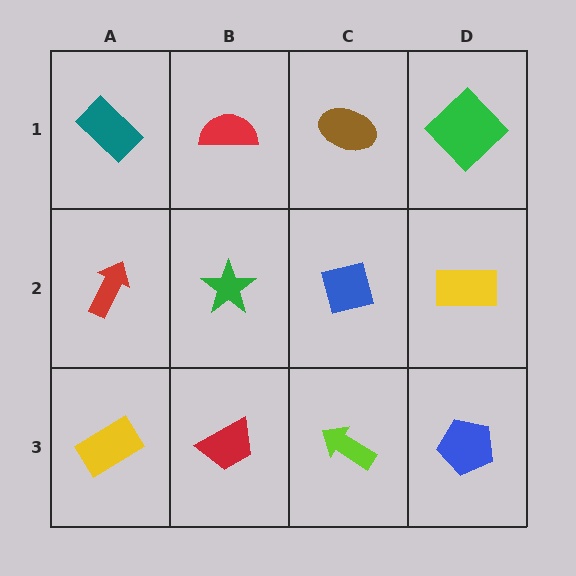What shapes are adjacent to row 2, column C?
A brown ellipse (row 1, column C), a lime arrow (row 3, column C), a green star (row 2, column B), a yellow rectangle (row 2, column D).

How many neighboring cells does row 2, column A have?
3.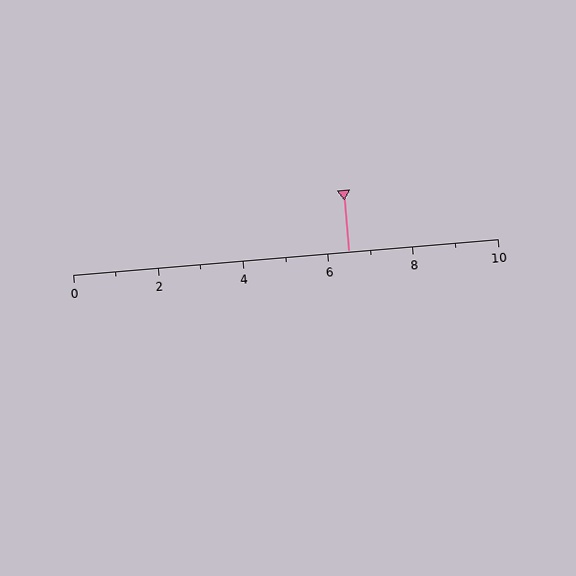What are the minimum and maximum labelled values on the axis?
The axis runs from 0 to 10.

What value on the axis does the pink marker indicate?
The marker indicates approximately 6.5.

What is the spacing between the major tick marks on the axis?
The major ticks are spaced 2 apart.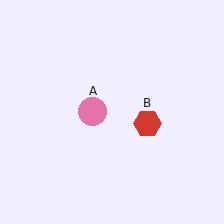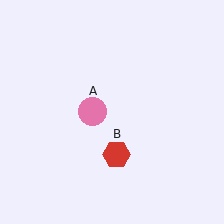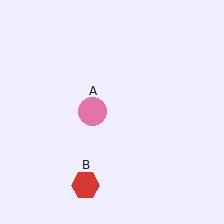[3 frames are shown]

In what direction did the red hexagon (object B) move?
The red hexagon (object B) moved down and to the left.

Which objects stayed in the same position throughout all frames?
Pink circle (object A) remained stationary.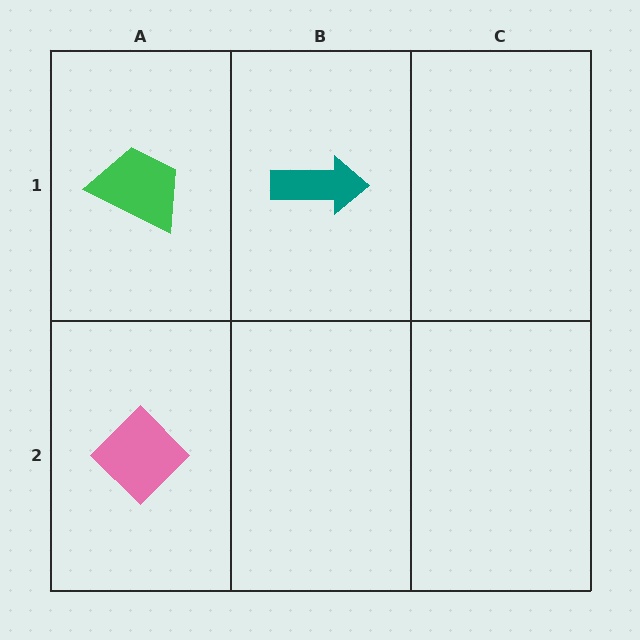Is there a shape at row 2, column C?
No, that cell is empty.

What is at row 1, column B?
A teal arrow.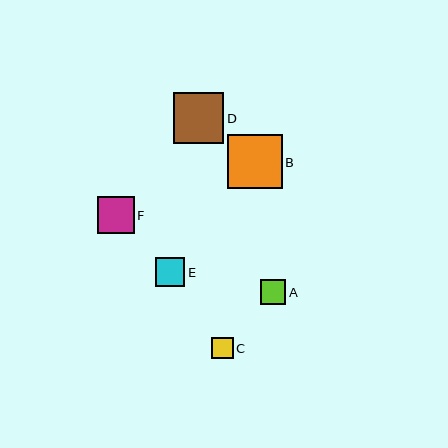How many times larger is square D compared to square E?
Square D is approximately 1.8 times the size of square E.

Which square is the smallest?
Square C is the smallest with a size of approximately 21 pixels.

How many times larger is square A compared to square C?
Square A is approximately 1.2 times the size of square C.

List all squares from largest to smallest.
From largest to smallest: B, D, F, E, A, C.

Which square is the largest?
Square B is the largest with a size of approximately 55 pixels.